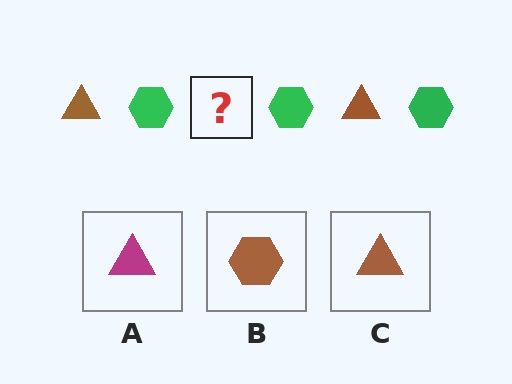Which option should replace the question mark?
Option C.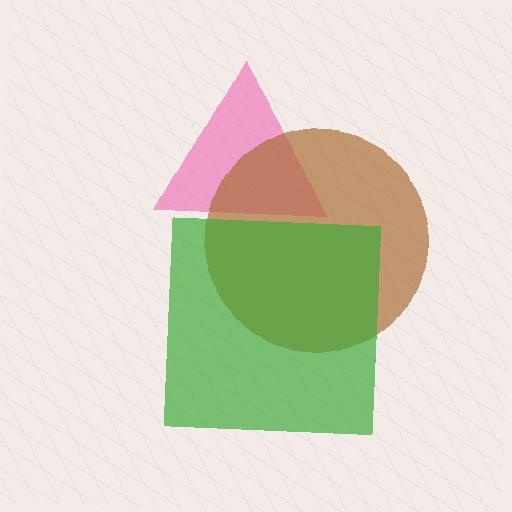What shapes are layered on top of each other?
The layered shapes are: a pink triangle, a brown circle, a green square.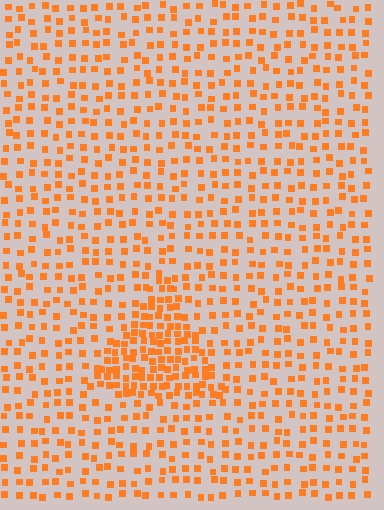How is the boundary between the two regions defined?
The boundary is defined by a change in element density (approximately 2.2x ratio). All elements are the same color, size, and shape.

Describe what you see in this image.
The image contains small orange elements arranged at two different densities. A triangle-shaped region is visible where the elements are more densely packed than the surrounding area.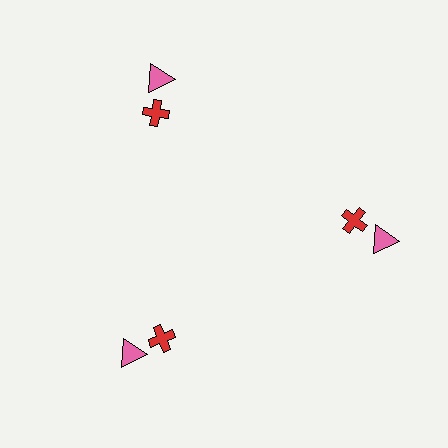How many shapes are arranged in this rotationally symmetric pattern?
There are 6 shapes, arranged in 3 groups of 2.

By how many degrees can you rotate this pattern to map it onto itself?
The pattern maps onto itself every 120 degrees of rotation.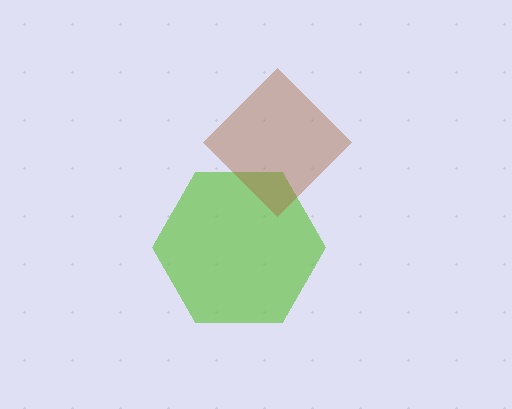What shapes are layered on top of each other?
The layered shapes are: a lime hexagon, a brown diamond.